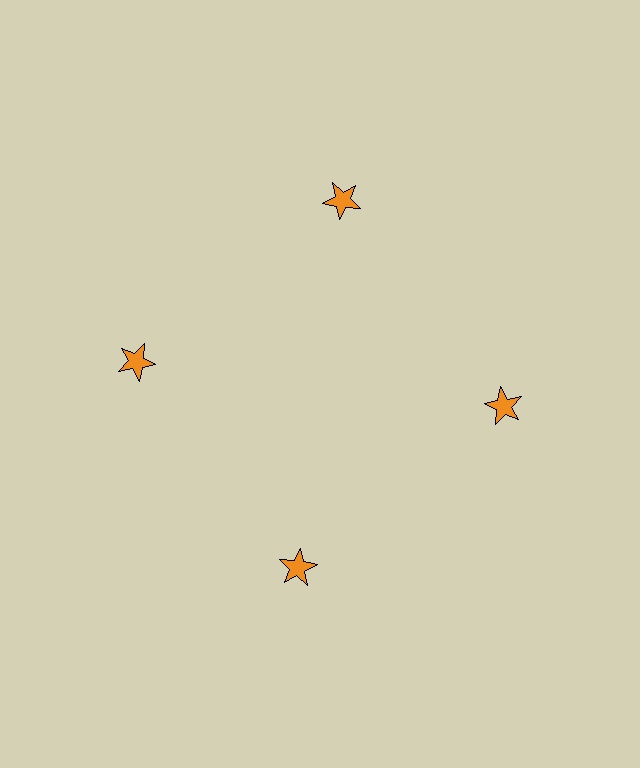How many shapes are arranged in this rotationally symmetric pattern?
There are 4 shapes, arranged in 4 groups of 1.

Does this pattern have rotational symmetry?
Yes, this pattern has 4-fold rotational symmetry. It looks the same after rotating 90 degrees around the center.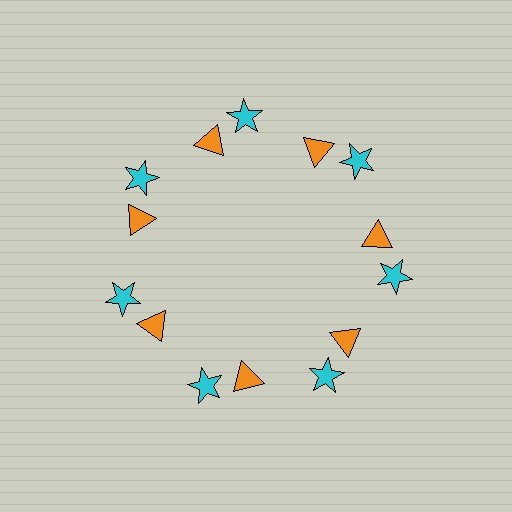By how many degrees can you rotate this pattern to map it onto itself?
The pattern maps onto itself every 51 degrees of rotation.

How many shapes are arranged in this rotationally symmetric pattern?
There are 14 shapes, arranged in 7 groups of 2.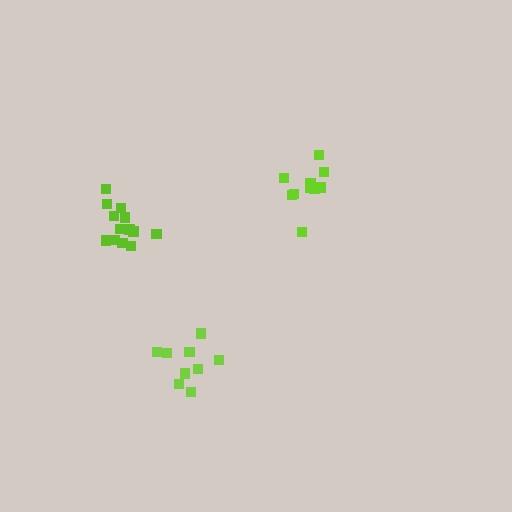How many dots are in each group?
Group 1: 10 dots, Group 2: 9 dots, Group 3: 13 dots (32 total).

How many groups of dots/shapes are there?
There are 3 groups.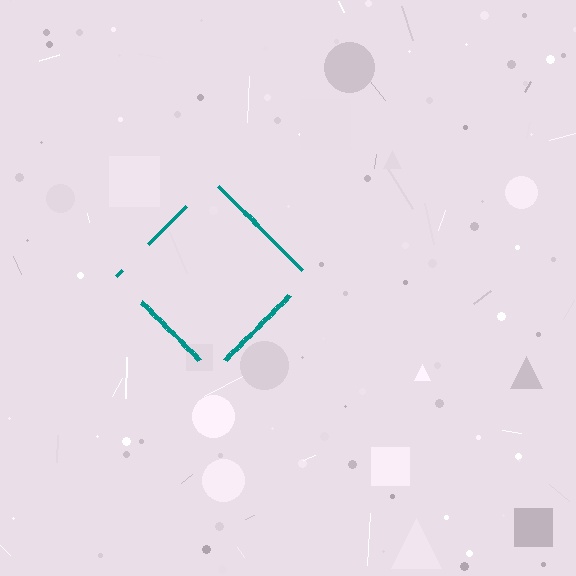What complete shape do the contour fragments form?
The contour fragments form a diamond.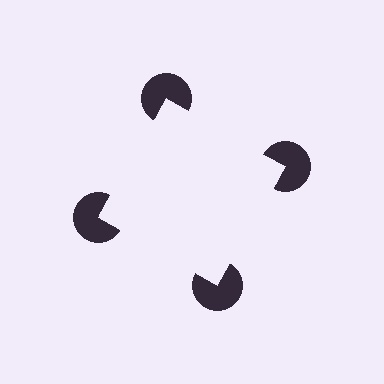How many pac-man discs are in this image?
There are 4 — one at each vertex of the illusory square.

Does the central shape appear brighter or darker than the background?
It typically appears slightly brighter than the background, even though no actual brightness change is drawn.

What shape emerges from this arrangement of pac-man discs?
An illusory square — its edges are inferred from the aligned wedge cuts in the pac-man discs, not physically drawn.